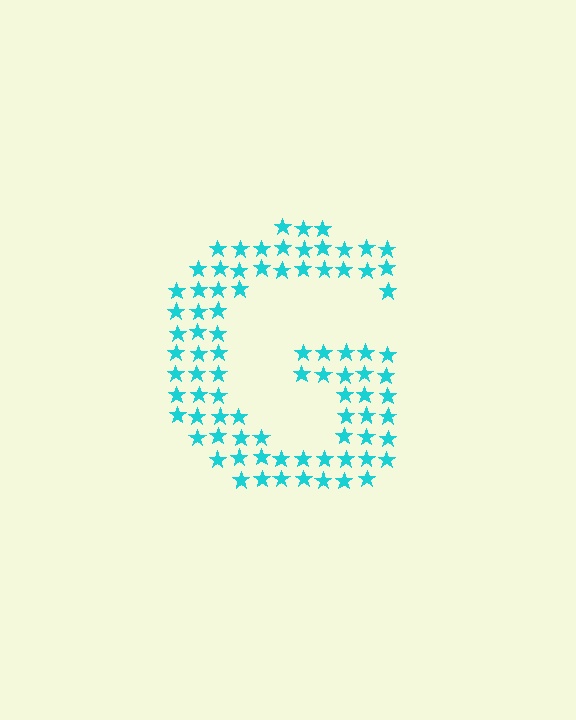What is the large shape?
The large shape is the letter G.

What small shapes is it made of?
It is made of small stars.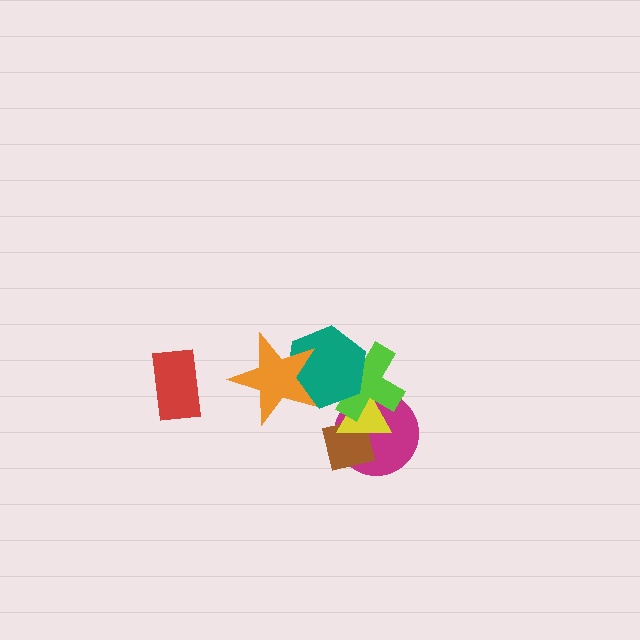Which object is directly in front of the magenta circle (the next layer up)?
The brown square is directly in front of the magenta circle.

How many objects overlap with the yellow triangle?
4 objects overlap with the yellow triangle.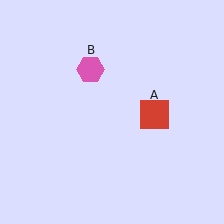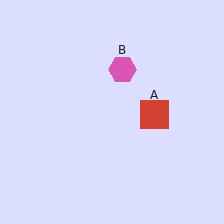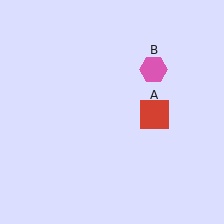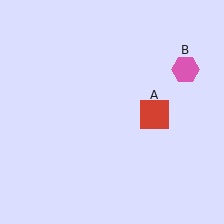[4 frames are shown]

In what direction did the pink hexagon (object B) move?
The pink hexagon (object B) moved right.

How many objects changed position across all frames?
1 object changed position: pink hexagon (object B).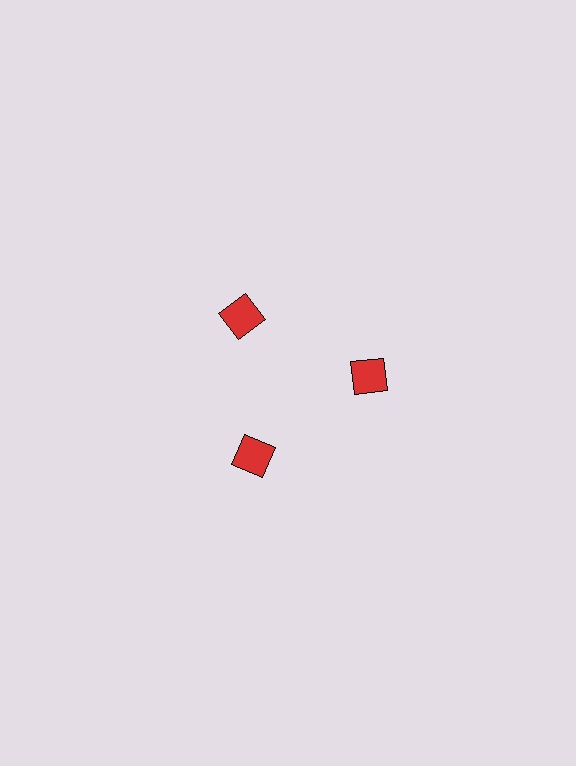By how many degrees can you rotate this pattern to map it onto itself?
The pattern maps onto itself every 120 degrees of rotation.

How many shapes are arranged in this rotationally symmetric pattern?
There are 3 shapes, arranged in 3 groups of 1.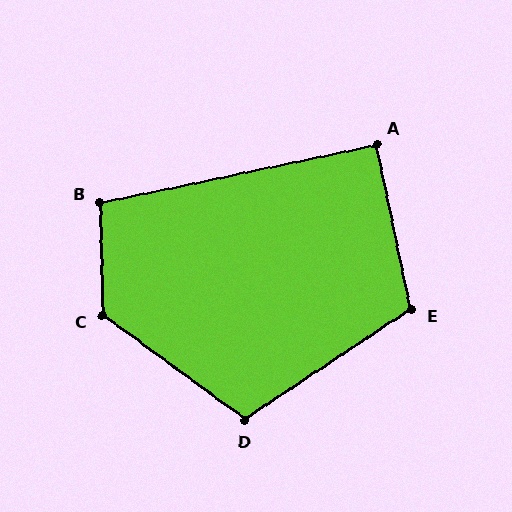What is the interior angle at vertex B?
Approximately 101 degrees (obtuse).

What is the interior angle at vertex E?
Approximately 112 degrees (obtuse).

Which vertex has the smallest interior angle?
A, at approximately 90 degrees.